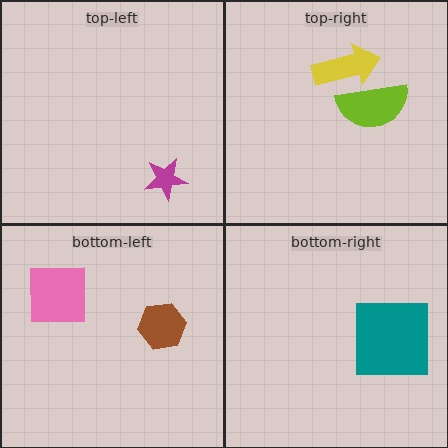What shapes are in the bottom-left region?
The pink square, the brown hexagon.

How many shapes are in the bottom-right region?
1.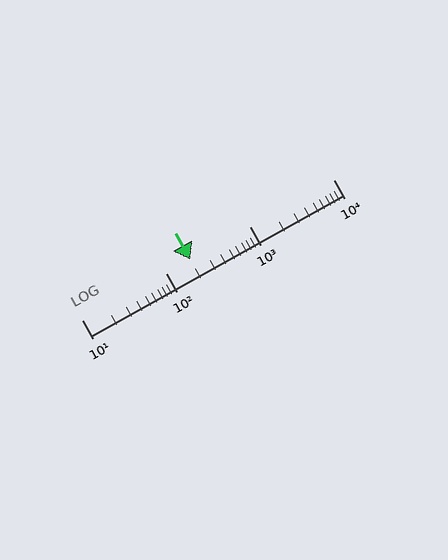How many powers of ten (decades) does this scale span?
The scale spans 3 decades, from 10 to 10000.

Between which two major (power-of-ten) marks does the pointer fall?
The pointer is between 100 and 1000.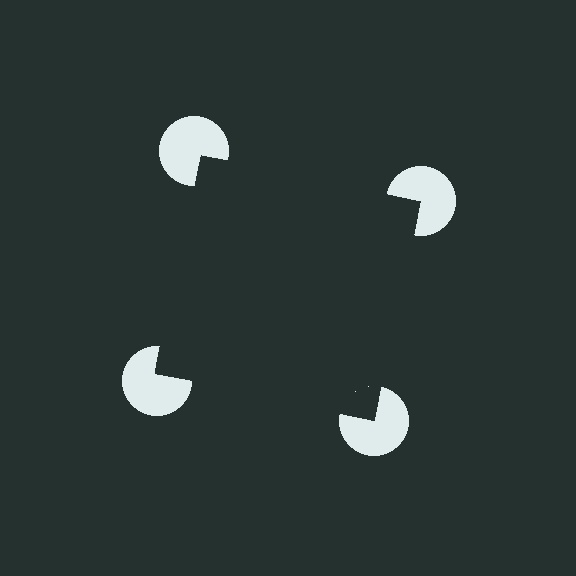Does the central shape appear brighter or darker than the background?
It typically appears slightly darker than the background, even though no actual brightness change is drawn.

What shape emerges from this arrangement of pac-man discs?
An illusory square — its edges are inferred from the aligned wedge cuts in the pac-man discs, not physically drawn.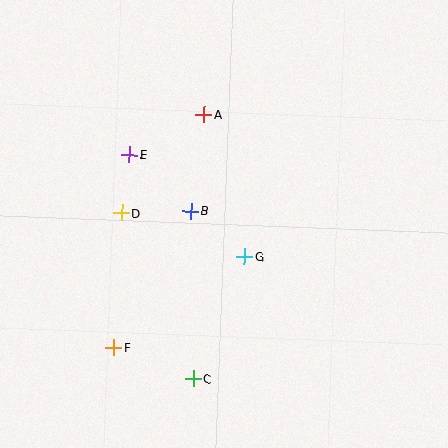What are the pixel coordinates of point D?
Point D is at (122, 213).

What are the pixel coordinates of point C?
Point C is at (193, 379).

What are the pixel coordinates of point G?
Point G is at (245, 256).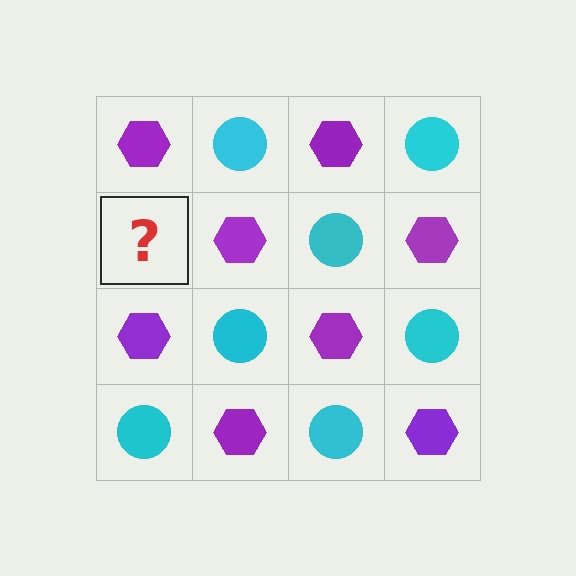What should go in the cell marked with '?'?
The missing cell should contain a cyan circle.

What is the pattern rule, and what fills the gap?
The rule is that it alternates purple hexagon and cyan circle in a checkerboard pattern. The gap should be filled with a cyan circle.